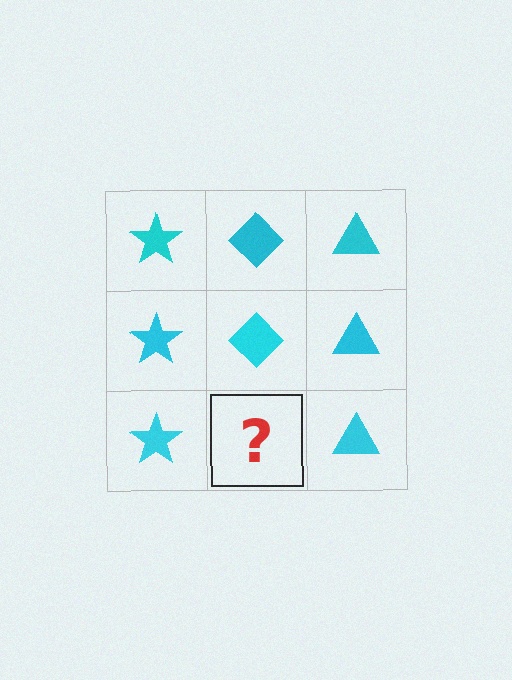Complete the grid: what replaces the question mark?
The question mark should be replaced with a cyan diamond.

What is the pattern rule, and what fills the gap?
The rule is that each column has a consistent shape. The gap should be filled with a cyan diamond.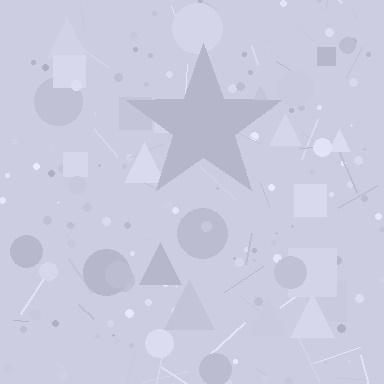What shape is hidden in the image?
A star is hidden in the image.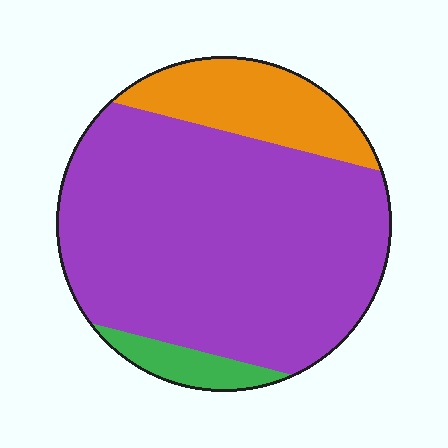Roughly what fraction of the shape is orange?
Orange covers about 15% of the shape.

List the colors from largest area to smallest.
From largest to smallest: purple, orange, green.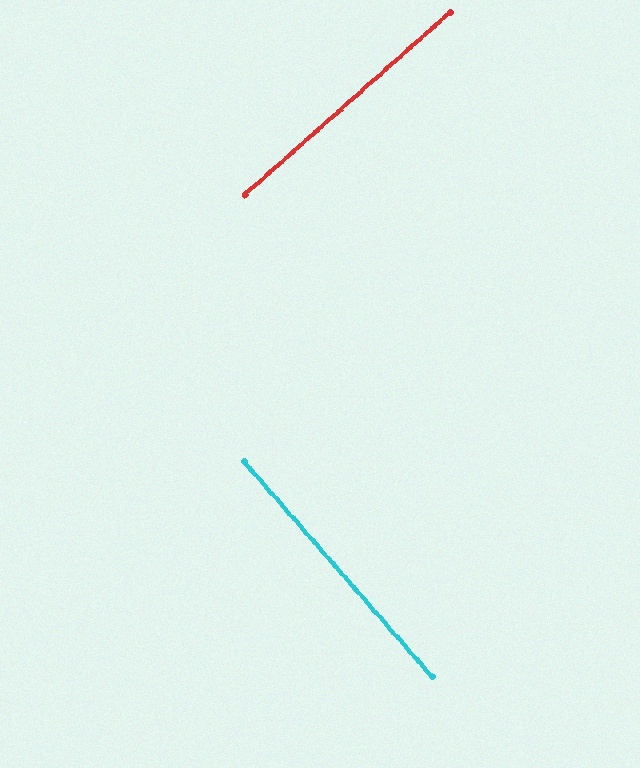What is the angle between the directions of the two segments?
Approximately 89 degrees.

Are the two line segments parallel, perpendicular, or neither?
Perpendicular — they meet at approximately 89°.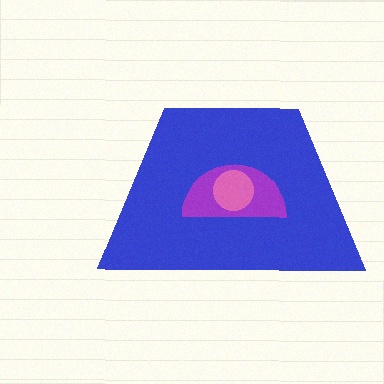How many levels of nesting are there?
3.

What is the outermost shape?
The blue trapezoid.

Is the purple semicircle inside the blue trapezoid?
Yes.